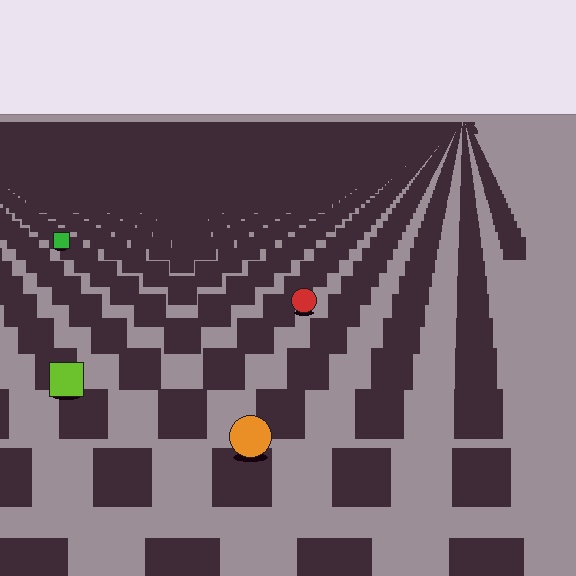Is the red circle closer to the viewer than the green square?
Yes. The red circle is closer — you can tell from the texture gradient: the ground texture is coarser near it.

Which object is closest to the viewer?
The orange circle is closest. The texture marks near it are larger and more spread out.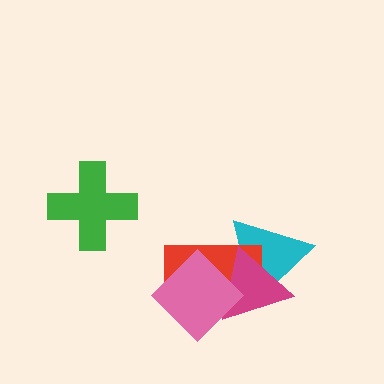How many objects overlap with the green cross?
0 objects overlap with the green cross.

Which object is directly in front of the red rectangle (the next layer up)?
The magenta triangle is directly in front of the red rectangle.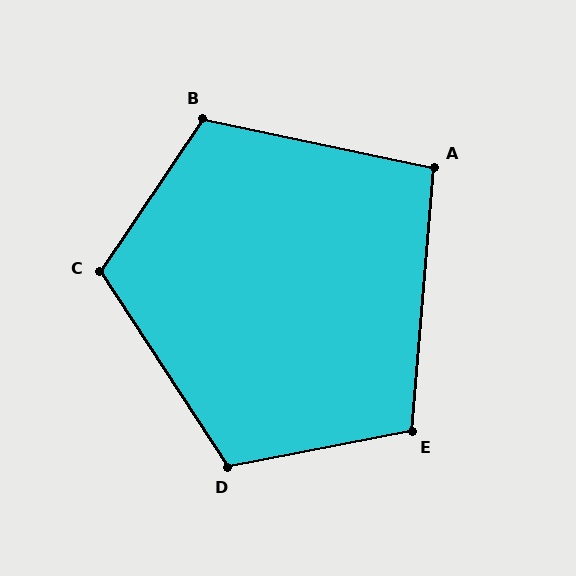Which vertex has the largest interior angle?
C, at approximately 113 degrees.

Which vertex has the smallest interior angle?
A, at approximately 97 degrees.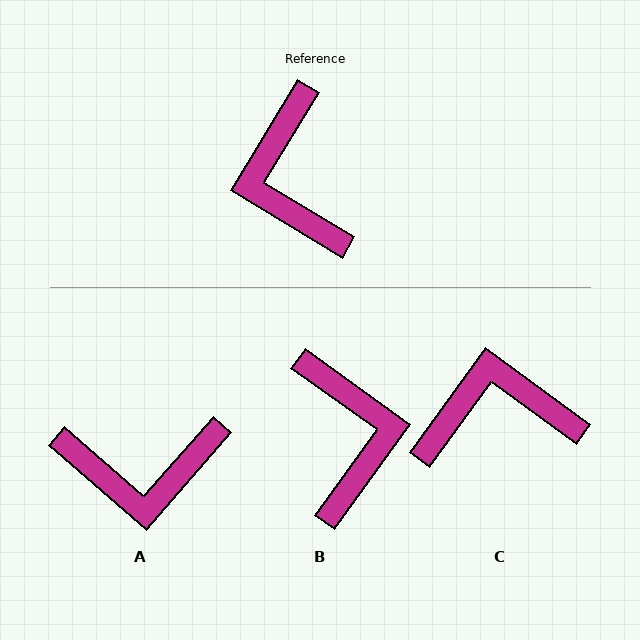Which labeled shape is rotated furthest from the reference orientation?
B, about 175 degrees away.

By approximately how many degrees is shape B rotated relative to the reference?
Approximately 175 degrees counter-clockwise.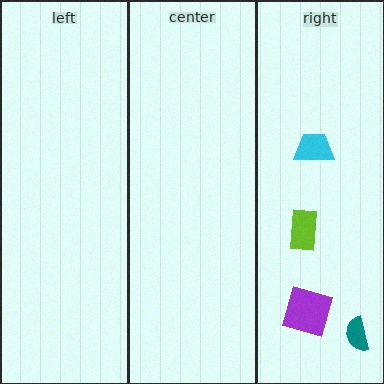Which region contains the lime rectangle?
The right region.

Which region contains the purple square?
The right region.